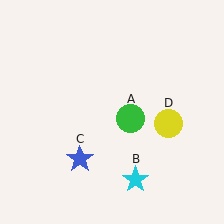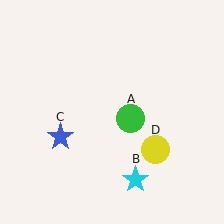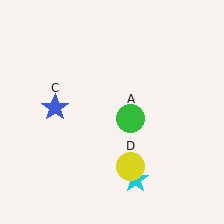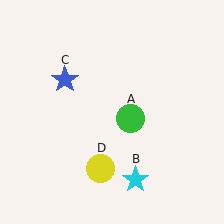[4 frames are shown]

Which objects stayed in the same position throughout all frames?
Green circle (object A) and cyan star (object B) remained stationary.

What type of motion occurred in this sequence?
The blue star (object C), yellow circle (object D) rotated clockwise around the center of the scene.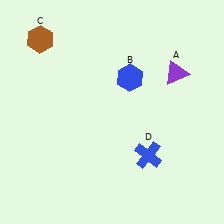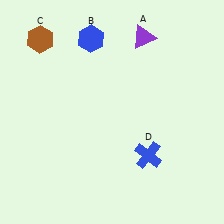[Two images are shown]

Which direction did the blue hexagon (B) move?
The blue hexagon (B) moved left.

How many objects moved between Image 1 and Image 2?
2 objects moved between the two images.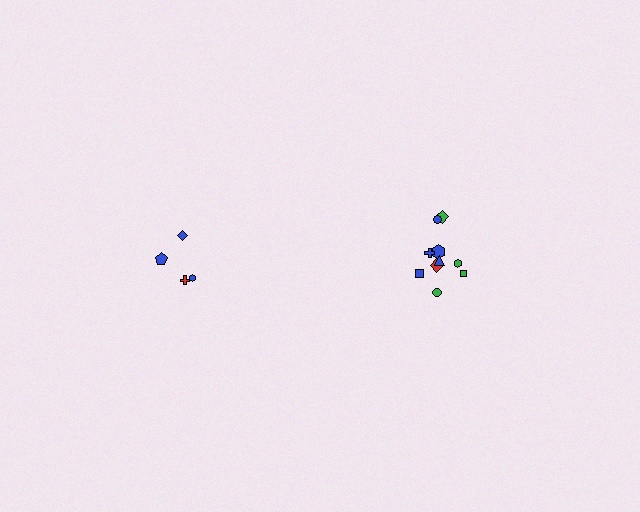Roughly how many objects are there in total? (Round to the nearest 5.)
Roughly 15 objects in total.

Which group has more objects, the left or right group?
The right group.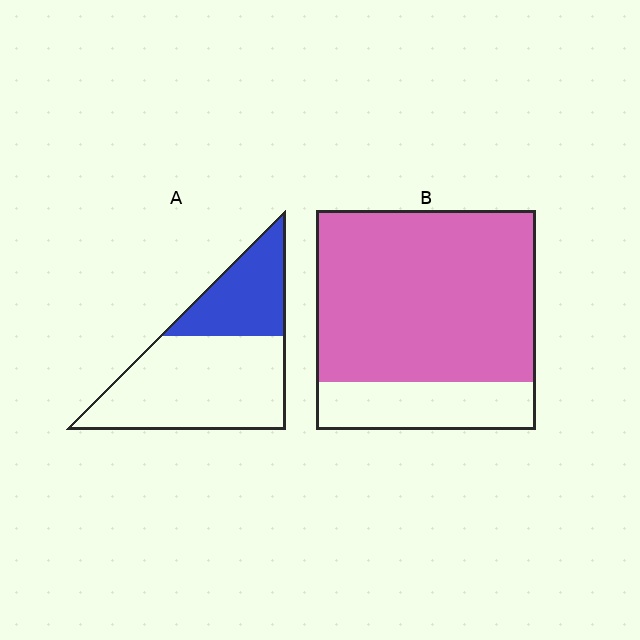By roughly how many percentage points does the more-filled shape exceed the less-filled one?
By roughly 45 percentage points (B over A).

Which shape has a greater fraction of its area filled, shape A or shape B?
Shape B.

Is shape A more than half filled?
No.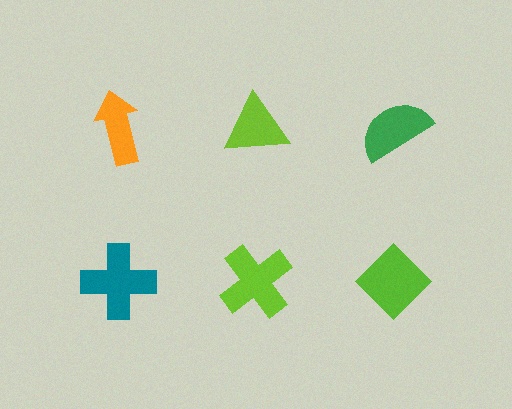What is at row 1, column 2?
A lime triangle.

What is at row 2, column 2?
A lime cross.